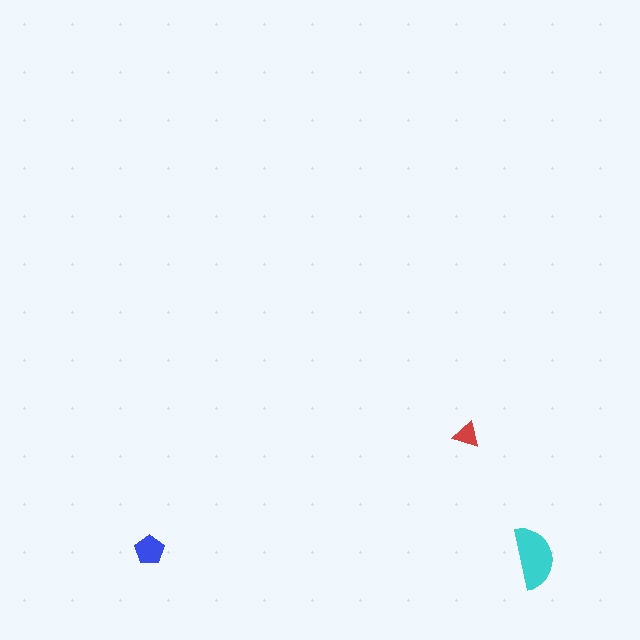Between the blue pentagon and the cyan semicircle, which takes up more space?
The cyan semicircle.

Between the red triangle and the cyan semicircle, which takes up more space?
The cyan semicircle.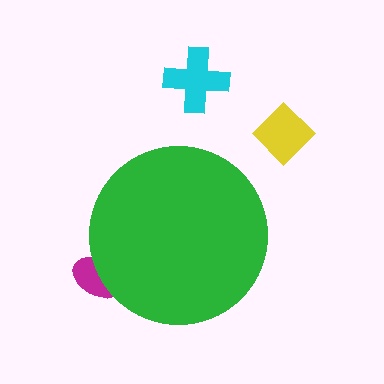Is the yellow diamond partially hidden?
No, the yellow diamond is fully visible.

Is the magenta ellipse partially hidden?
Yes, the magenta ellipse is partially hidden behind the green circle.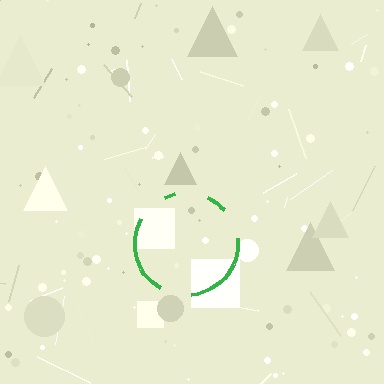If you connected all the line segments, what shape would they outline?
They would outline a circle.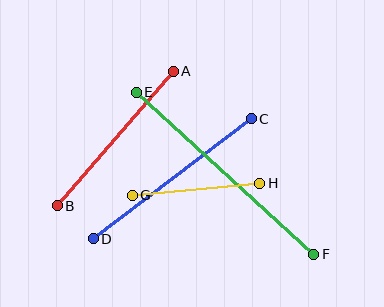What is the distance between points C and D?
The distance is approximately 199 pixels.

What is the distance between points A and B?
The distance is approximately 178 pixels.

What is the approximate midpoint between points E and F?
The midpoint is at approximately (225, 173) pixels.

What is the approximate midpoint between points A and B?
The midpoint is at approximately (115, 139) pixels.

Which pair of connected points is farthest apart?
Points E and F are farthest apart.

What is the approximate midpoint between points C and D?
The midpoint is at approximately (172, 179) pixels.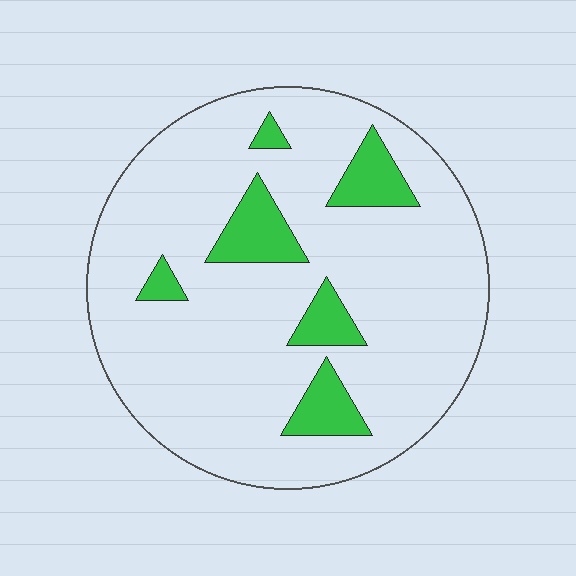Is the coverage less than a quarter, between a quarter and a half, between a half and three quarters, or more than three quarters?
Less than a quarter.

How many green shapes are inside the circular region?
6.